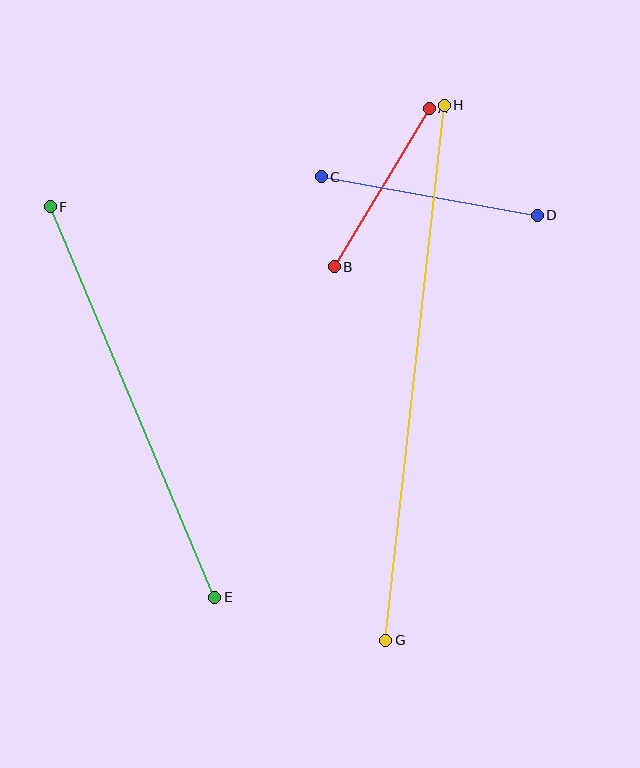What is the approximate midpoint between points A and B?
The midpoint is at approximately (382, 187) pixels.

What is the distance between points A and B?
The distance is approximately 185 pixels.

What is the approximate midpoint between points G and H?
The midpoint is at approximately (415, 373) pixels.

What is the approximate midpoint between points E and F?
The midpoint is at approximately (132, 402) pixels.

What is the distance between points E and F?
The distance is approximately 424 pixels.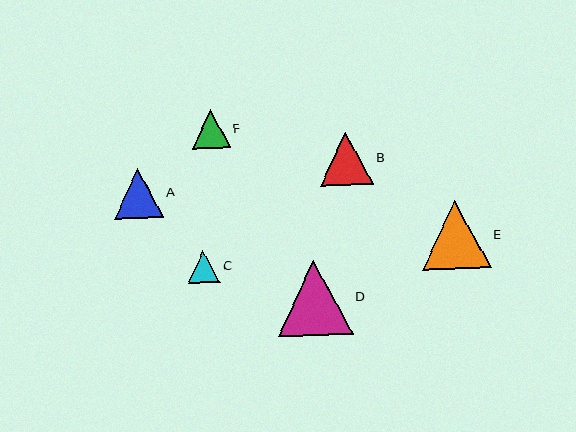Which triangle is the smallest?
Triangle C is the smallest with a size of approximately 32 pixels.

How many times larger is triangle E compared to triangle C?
Triangle E is approximately 2.1 times the size of triangle C.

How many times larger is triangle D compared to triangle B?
Triangle D is approximately 1.4 times the size of triangle B.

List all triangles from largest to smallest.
From largest to smallest: D, E, B, A, F, C.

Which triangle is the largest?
Triangle D is the largest with a size of approximately 75 pixels.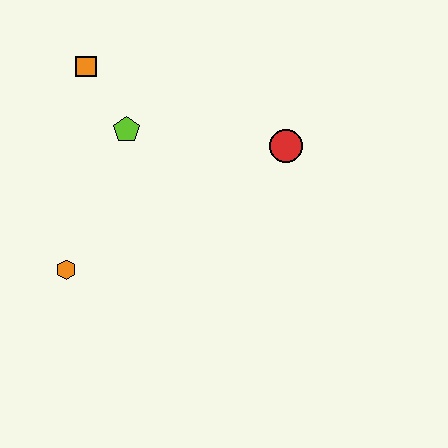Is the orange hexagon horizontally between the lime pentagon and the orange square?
No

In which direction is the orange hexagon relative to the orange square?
The orange hexagon is below the orange square.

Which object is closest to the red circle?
The lime pentagon is closest to the red circle.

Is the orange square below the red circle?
No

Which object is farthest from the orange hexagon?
The red circle is farthest from the orange hexagon.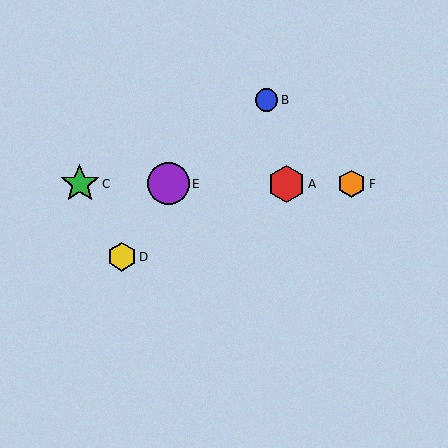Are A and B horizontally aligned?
No, A is at y≈184 and B is at y≈100.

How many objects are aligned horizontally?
4 objects (A, C, E, F) are aligned horizontally.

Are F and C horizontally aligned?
Yes, both are at y≈184.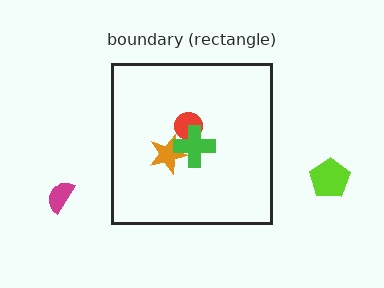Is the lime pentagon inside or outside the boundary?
Outside.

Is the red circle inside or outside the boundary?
Inside.